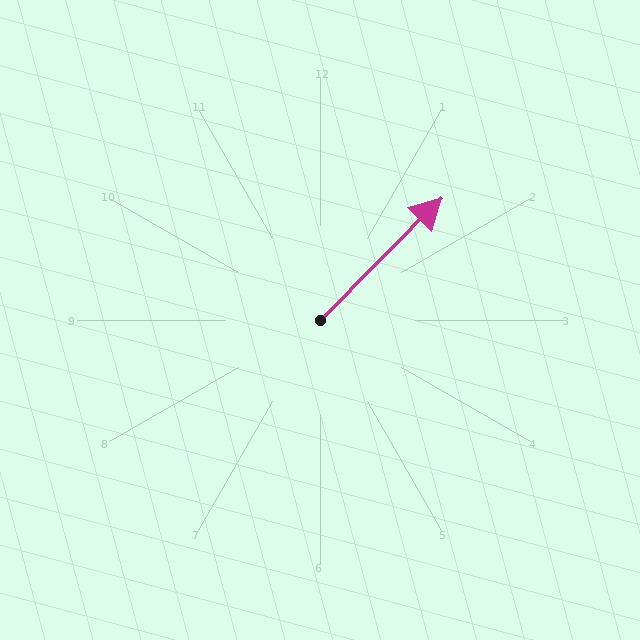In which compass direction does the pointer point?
Northeast.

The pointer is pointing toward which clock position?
Roughly 1 o'clock.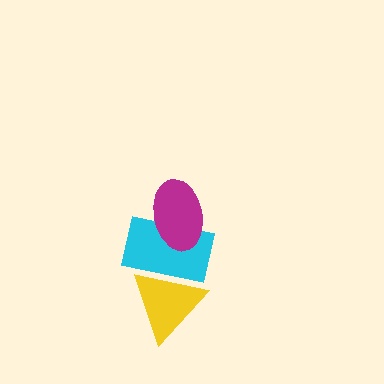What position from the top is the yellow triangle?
The yellow triangle is 3rd from the top.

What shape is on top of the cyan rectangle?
The magenta ellipse is on top of the cyan rectangle.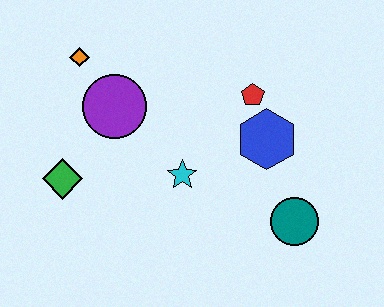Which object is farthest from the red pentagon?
The green diamond is farthest from the red pentagon.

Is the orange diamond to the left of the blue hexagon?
Yes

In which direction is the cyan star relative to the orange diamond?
The cyan star is below the orange diamond.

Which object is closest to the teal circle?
The blue hexagon is closest to the teal circle.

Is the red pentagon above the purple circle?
Yes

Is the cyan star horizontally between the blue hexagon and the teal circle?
No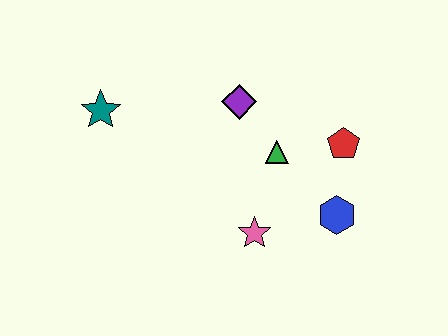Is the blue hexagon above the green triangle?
No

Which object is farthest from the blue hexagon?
The teal star is farthest from the blue hexagon.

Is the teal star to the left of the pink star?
Yes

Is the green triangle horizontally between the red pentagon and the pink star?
Yes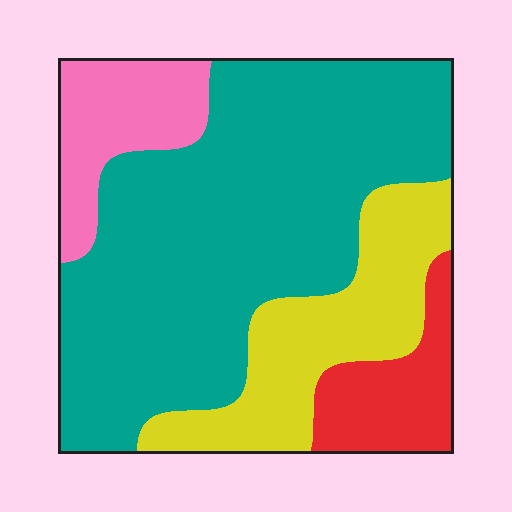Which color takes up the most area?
Teal, at roughly 60%.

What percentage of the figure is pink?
Pink covers 12% of the figure.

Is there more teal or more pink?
Teal.